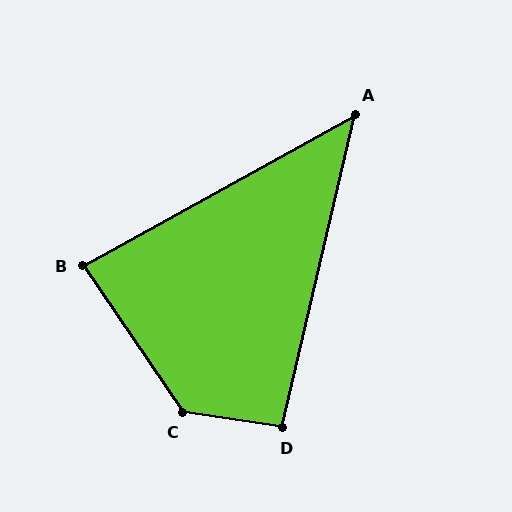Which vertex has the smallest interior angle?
A, at approximately 48 degrees.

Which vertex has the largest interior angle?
C, at approximately 132 degrees.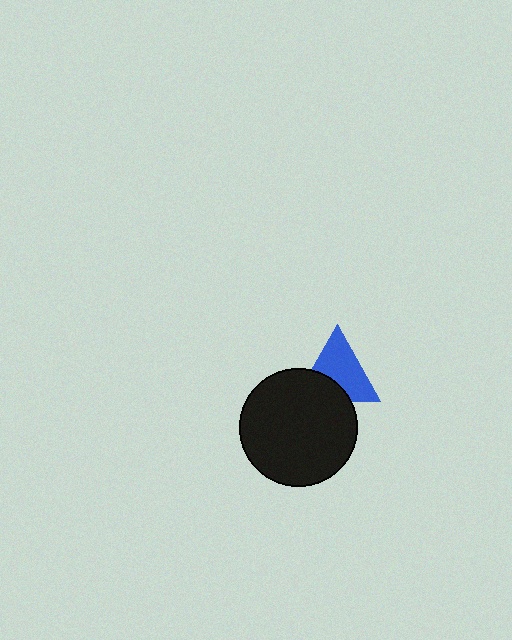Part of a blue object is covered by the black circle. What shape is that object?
It is a triangle.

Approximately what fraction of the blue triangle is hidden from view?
Roughly 34% of the blue triangle is hidden behind the black circle.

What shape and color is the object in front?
The object in front is a black circle.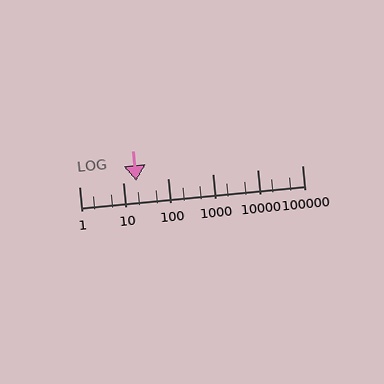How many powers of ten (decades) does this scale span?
The scale spans 5 decades, from 1 to 100000.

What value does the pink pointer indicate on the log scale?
The pointer indicates approximately 19.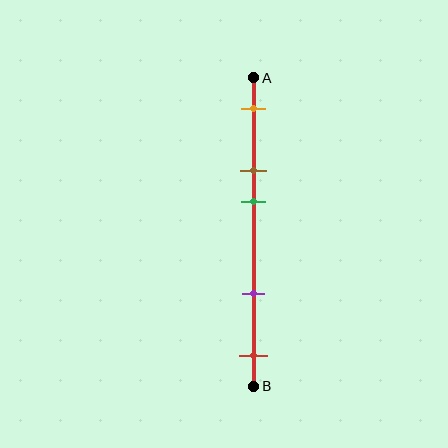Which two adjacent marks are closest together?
The brown and green marks are the closest adjacent pair.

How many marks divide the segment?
There are 5 marks dividing the segment.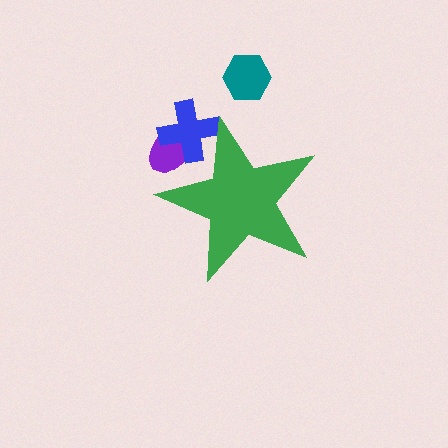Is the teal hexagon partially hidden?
No, the teal hexagon is fully visible.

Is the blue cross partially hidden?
Yes, the blue cross is partially hidden behind the green star.